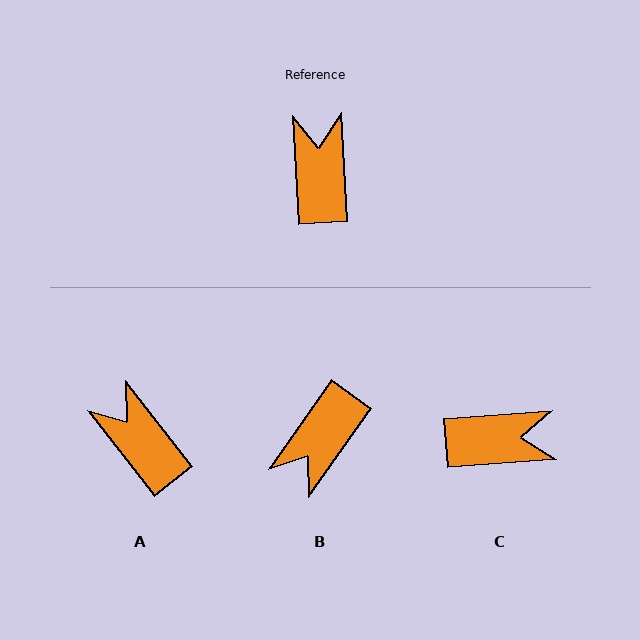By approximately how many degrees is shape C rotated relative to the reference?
Approximately 89 degrees clockwise.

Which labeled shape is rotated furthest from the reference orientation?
B, about 142 degrees away.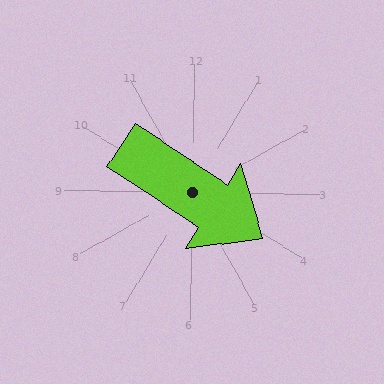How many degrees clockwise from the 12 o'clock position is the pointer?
Approximately 123 degrees.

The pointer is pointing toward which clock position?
Roughly 4 o'clock.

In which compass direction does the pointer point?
Southeast.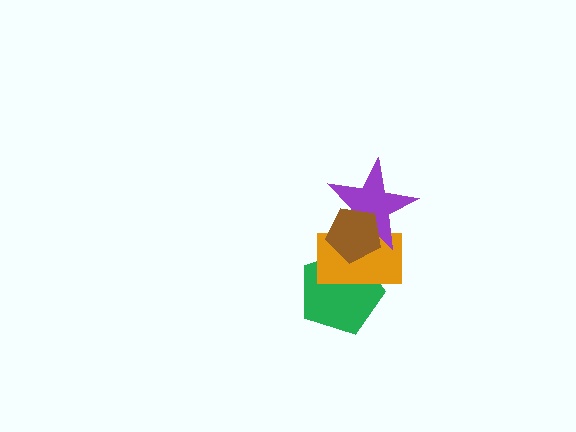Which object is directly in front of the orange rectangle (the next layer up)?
The purple star is directly in front of the orange rectangle.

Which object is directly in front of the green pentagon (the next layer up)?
The orange rectangle is directly in front of the green pentagon.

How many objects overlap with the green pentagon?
2 objects overlap with the green pentagon.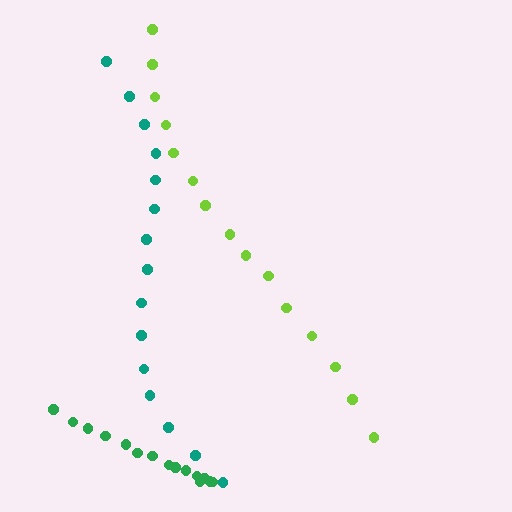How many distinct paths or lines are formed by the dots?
There are 3 distinct paths.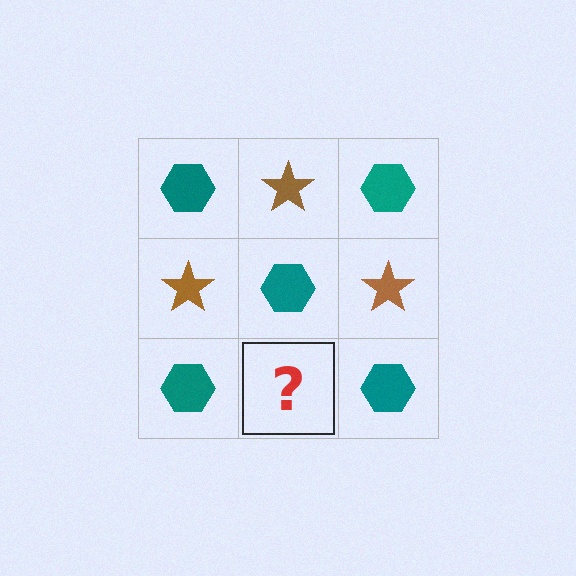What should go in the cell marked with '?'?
The missing cell should contain a brown star.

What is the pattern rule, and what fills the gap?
The rule is that it alternates teal hexagon and brown star in a checkerboard pattern. The gap should be filled with a brown star.